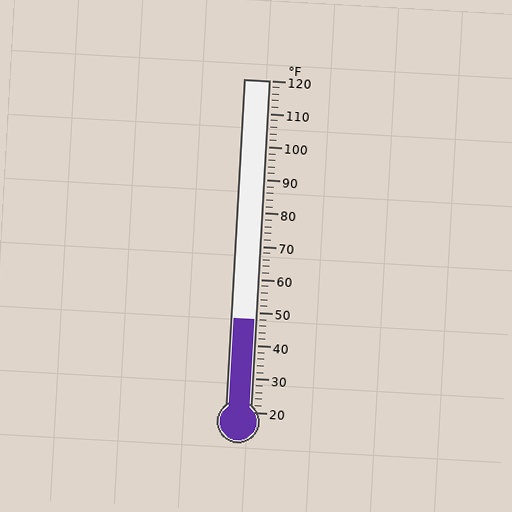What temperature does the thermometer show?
The thermometer shows approximately 48°F.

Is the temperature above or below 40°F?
The temperature is above 40°F.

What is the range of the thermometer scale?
The thermometer scale ranges from 20°F to 120°F.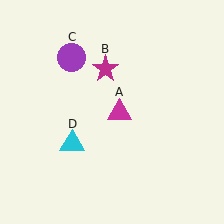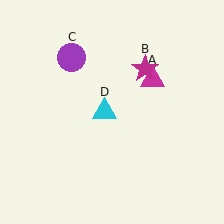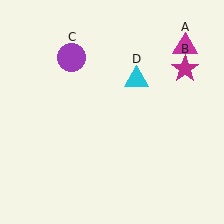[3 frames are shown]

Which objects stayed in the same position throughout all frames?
Purple circle (object C) remained stationary.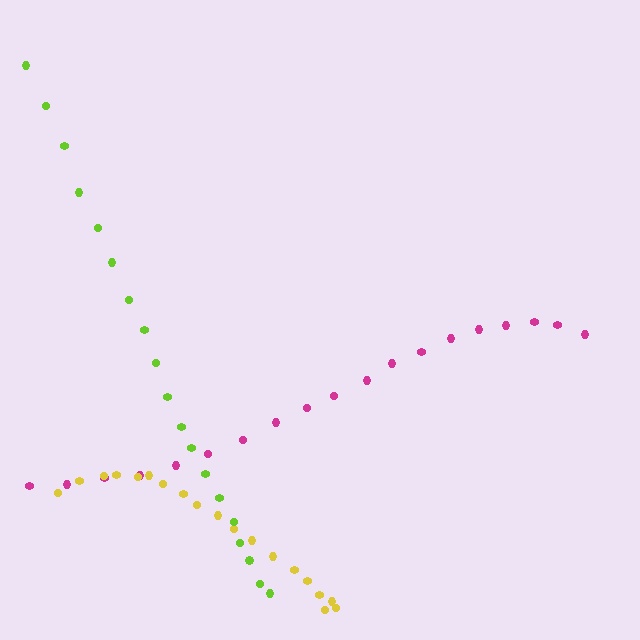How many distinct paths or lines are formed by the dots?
There are 3 distinct paths.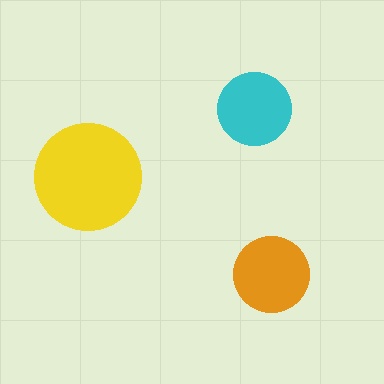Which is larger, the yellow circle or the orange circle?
The yellow one.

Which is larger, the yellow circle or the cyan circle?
The yellow one.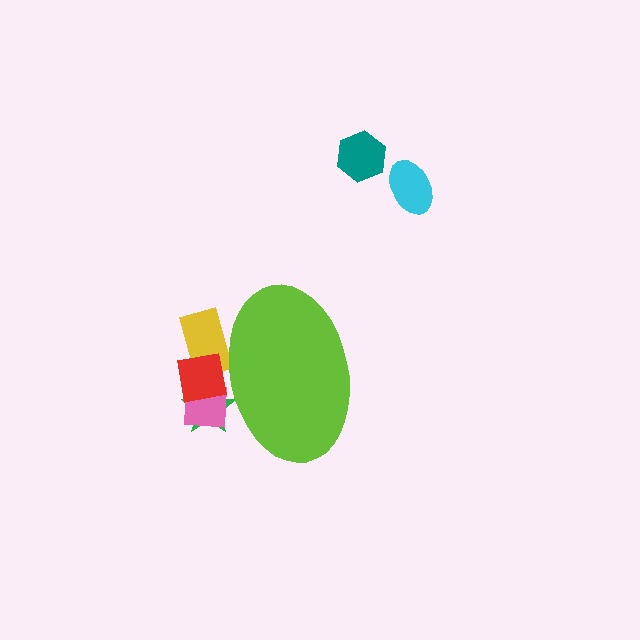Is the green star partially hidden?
Yes, the green star is partially hidden behind the lime ellipse.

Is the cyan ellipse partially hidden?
No, the cyan ellipse is fully visible.